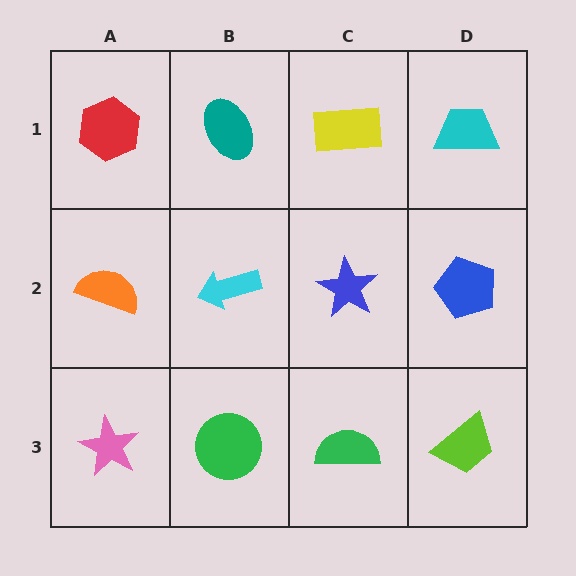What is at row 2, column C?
A blue star.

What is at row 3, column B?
A green circle.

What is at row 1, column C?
A yellow rectangle.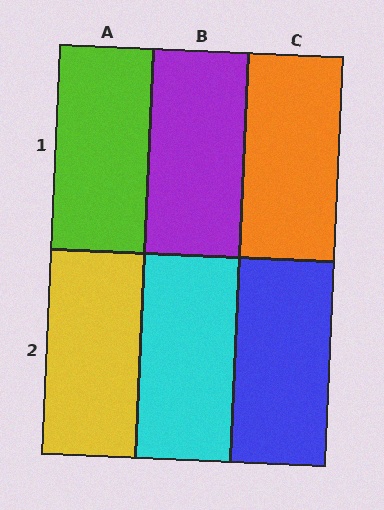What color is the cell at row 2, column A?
Yellow.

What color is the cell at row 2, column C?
Blue.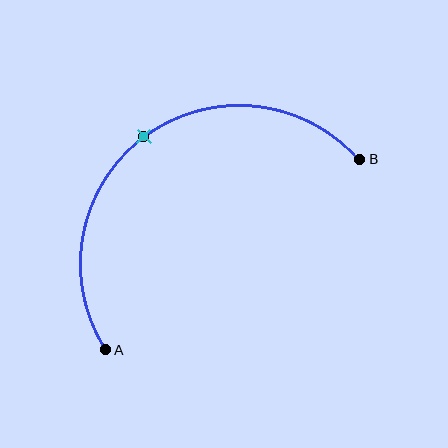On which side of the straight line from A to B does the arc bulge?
The arc bulges above and to the left of the straight line connecting A and B.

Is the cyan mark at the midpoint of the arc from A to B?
Yes. The cyan mark lies on the arc at equal arc-length from both A and B — it is the arc midpoint.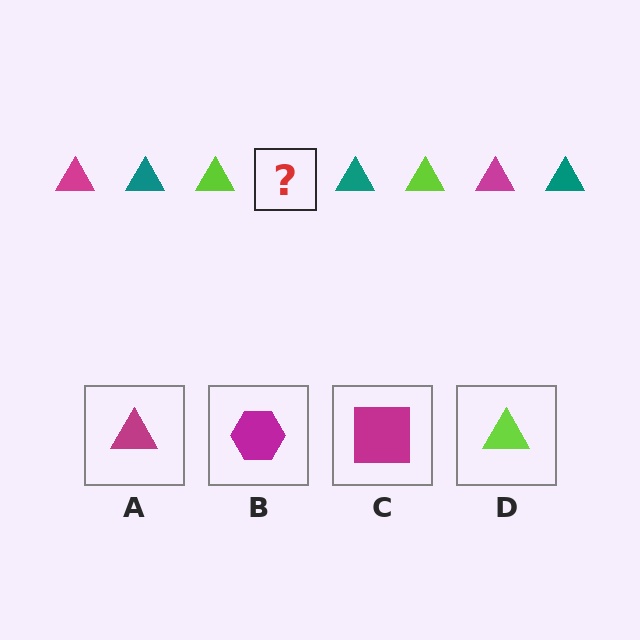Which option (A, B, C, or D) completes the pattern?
A.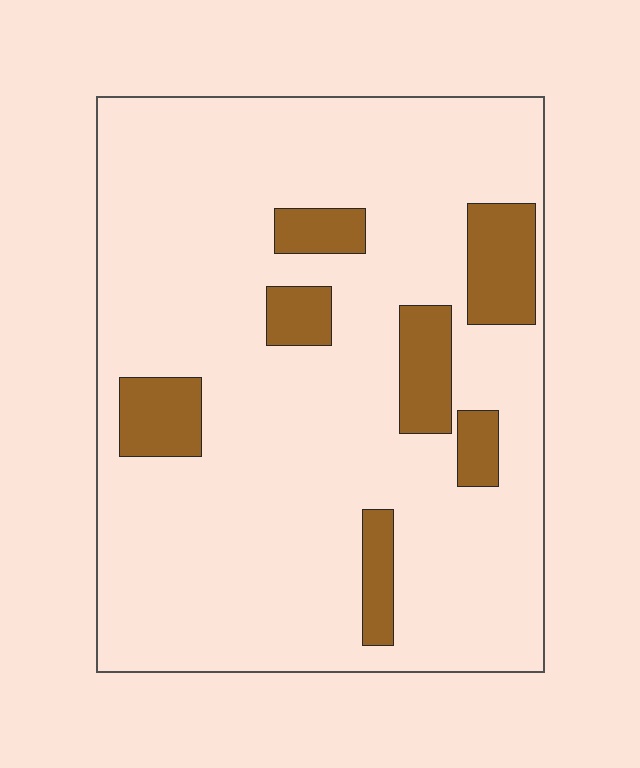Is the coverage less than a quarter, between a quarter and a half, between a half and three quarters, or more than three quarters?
Less than a quarter.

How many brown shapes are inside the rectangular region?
7.